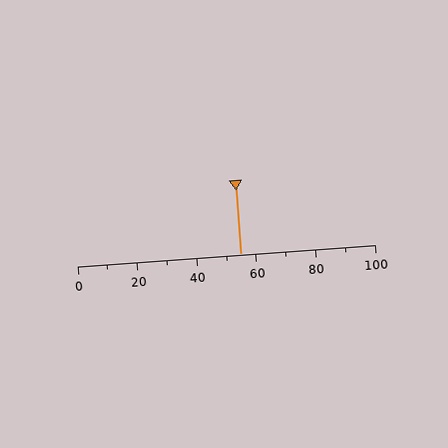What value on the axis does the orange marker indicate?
The marker indicates approximately 55.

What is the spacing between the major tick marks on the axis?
The major ticks are spaced 20 apart.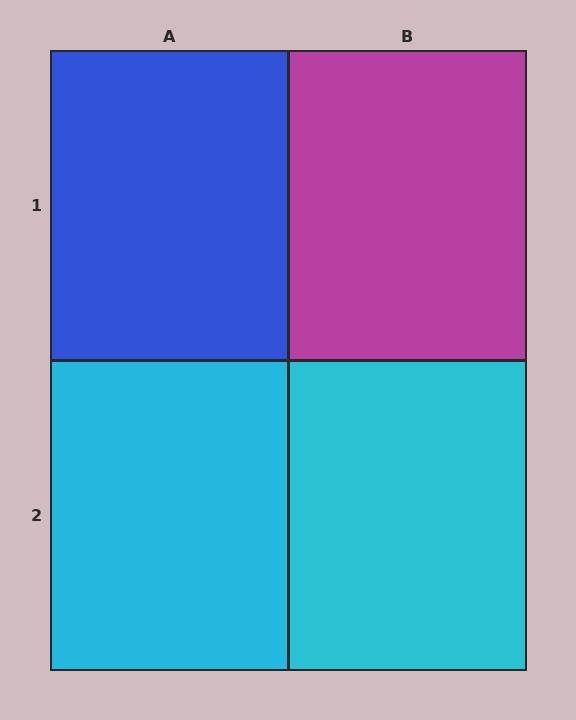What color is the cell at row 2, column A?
Cyan.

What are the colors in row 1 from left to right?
Blue, magenta.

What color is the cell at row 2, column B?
Cyan.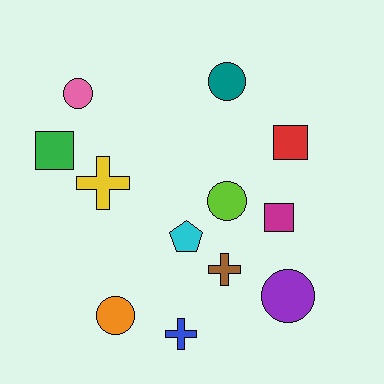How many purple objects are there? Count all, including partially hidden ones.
There is 1 purple object.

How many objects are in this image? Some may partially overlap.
There are 12 objects.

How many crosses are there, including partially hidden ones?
There are 3 crosses.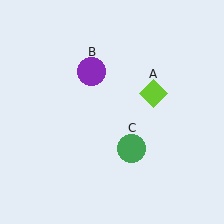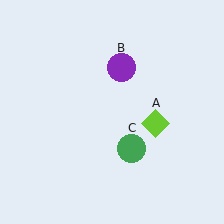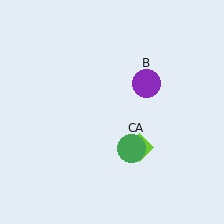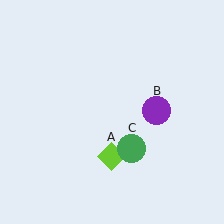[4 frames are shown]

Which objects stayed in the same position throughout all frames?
Green circle (object C) remained stationary.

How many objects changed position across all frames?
2 objects changed position: lime diamond (object A), purple circle (object B).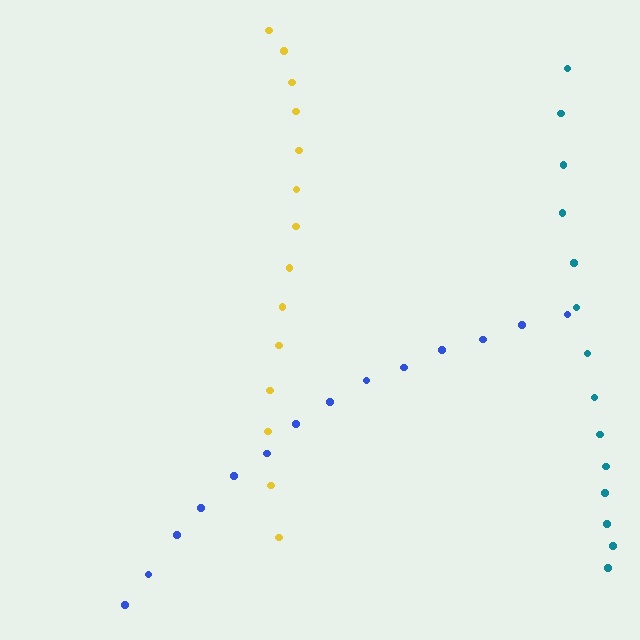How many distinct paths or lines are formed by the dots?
There are 3 distinct paths.